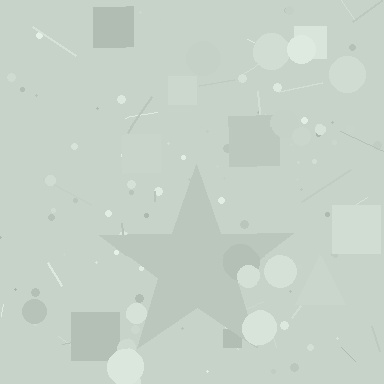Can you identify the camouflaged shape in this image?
The camouflaged shape is a star.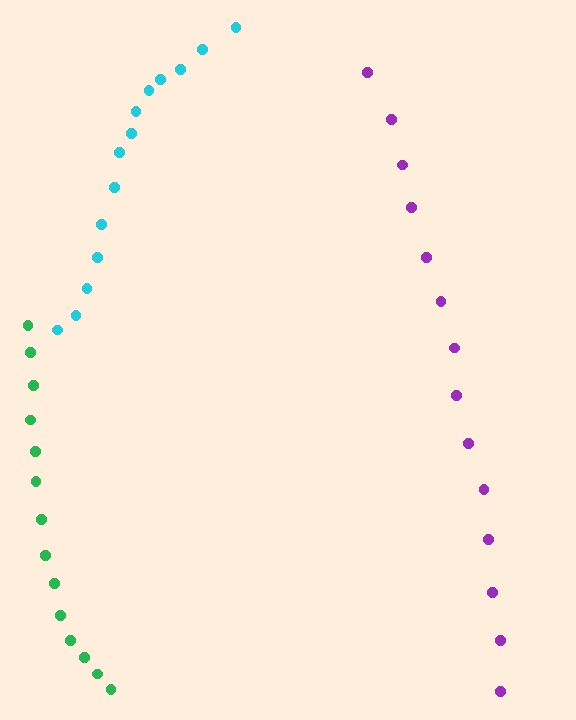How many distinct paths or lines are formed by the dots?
There are 3 distinct paths.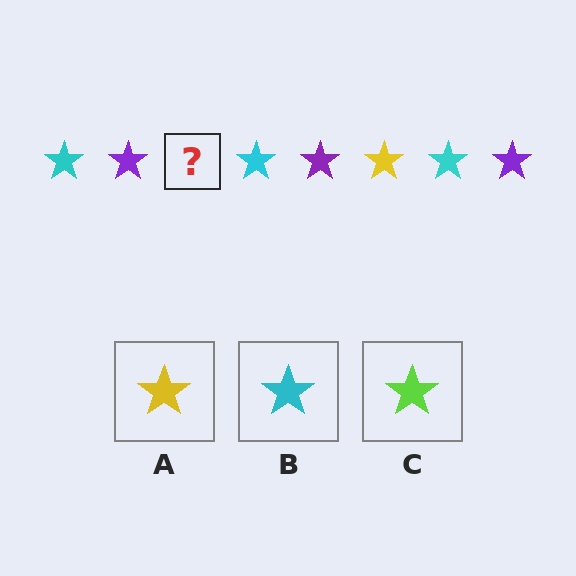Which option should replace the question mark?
Option A.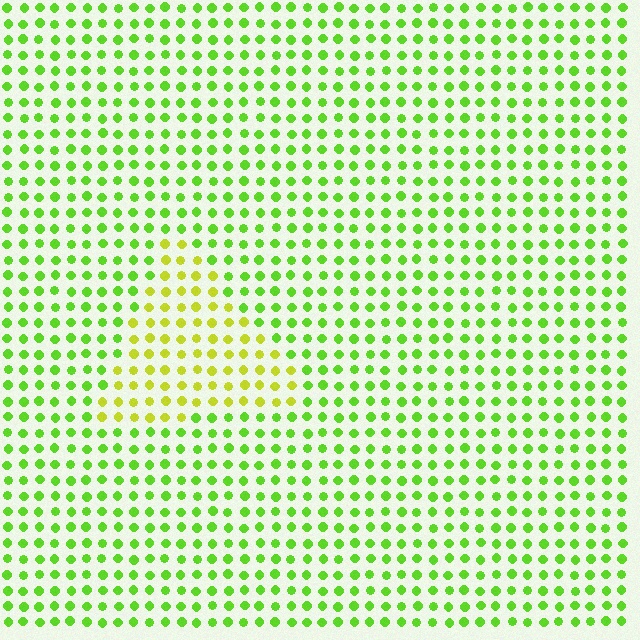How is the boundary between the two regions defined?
The boundary is defined purely by a slight shift in hue (about 34 degrees). Spacing, size, and orientation are identical on both sides.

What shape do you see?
I see a triangle.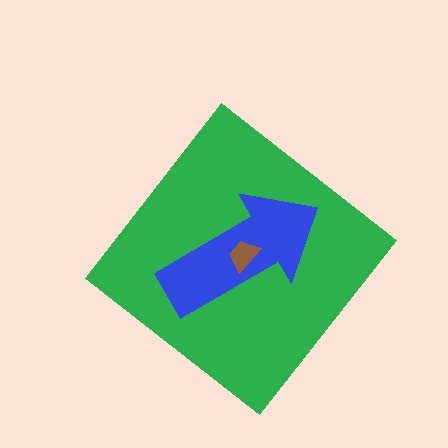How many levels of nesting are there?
3.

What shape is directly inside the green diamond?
The blue arrow.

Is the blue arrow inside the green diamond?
Yes.